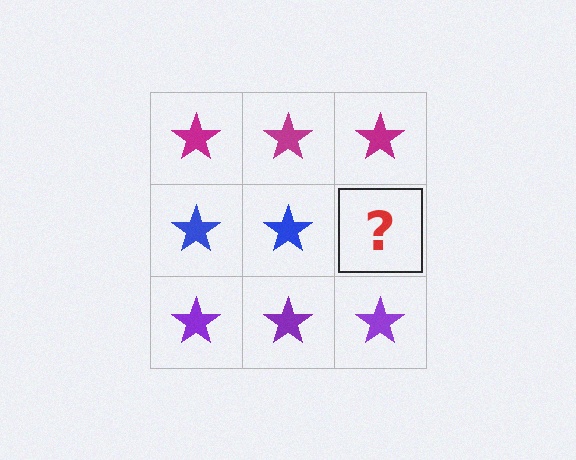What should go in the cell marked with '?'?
The missing cell should contain a blue star.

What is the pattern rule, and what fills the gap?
The rule is that each row has a consistent color. The gap should be filled with a blue star.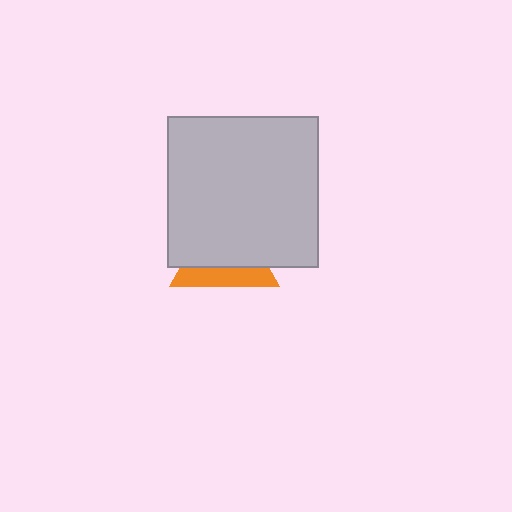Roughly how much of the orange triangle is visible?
A small part of it is visible (roughly 37%).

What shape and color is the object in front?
The object in front is a light gray square.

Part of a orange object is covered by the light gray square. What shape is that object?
It is a triangle.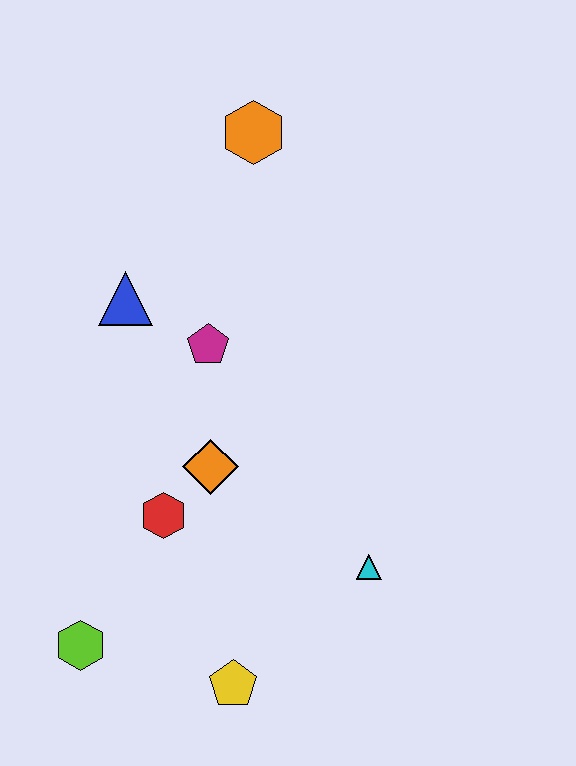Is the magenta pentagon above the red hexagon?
Yes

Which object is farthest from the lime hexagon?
The orange hexagon is farthest from the lime hexagon.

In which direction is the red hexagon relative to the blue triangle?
The red hexagon is below the blue triangle.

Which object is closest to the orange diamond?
The red hexagon is closest to the orange diamond.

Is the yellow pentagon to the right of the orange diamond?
Yes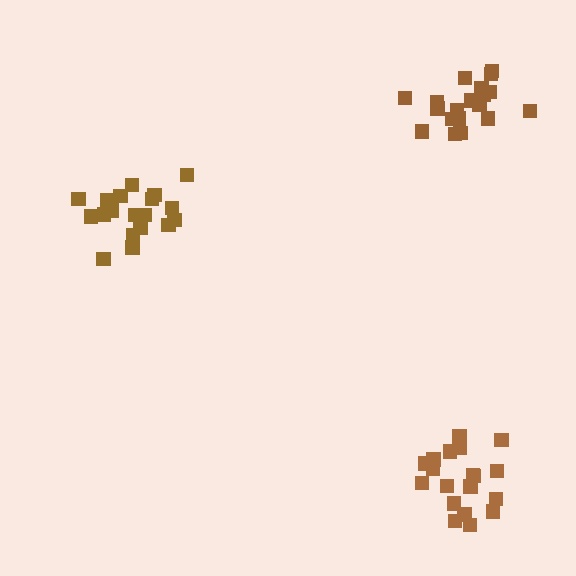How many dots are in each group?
Group 1: 19 dots, Group 2: 19 dots, Group 3: 20 dots (58 total).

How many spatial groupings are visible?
There are 3 spatial groupings.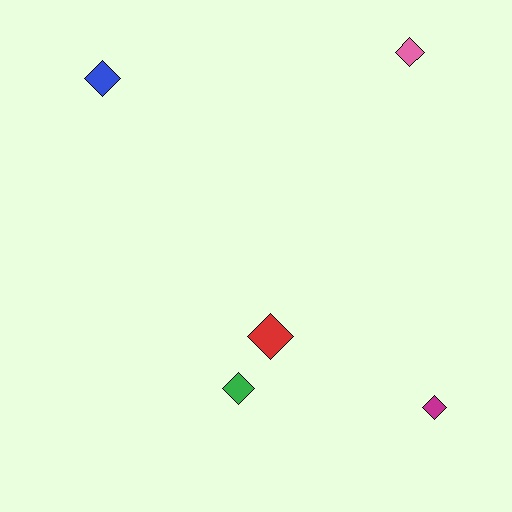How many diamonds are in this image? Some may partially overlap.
There are 5 diamonds.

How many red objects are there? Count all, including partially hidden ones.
There is 1 red object.